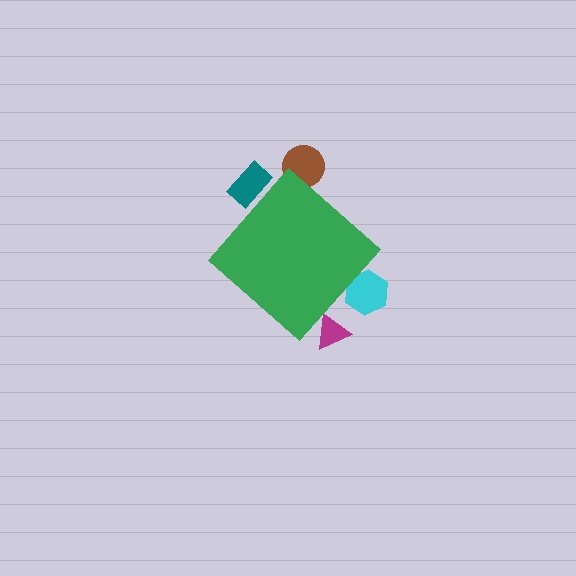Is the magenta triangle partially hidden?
Yes, the magenta triangle is partially hidden behind the green diamond.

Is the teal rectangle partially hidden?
Yes, the teal rectangle is partially hidden behind the green diamond.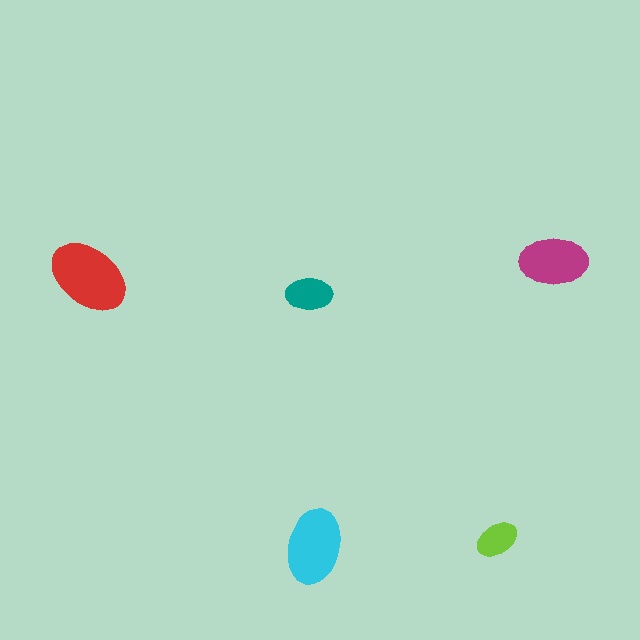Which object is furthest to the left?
The red ellipse is leftmost.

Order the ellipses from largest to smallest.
the red one, the cyan one, the magenta one, the teal one, the lime one.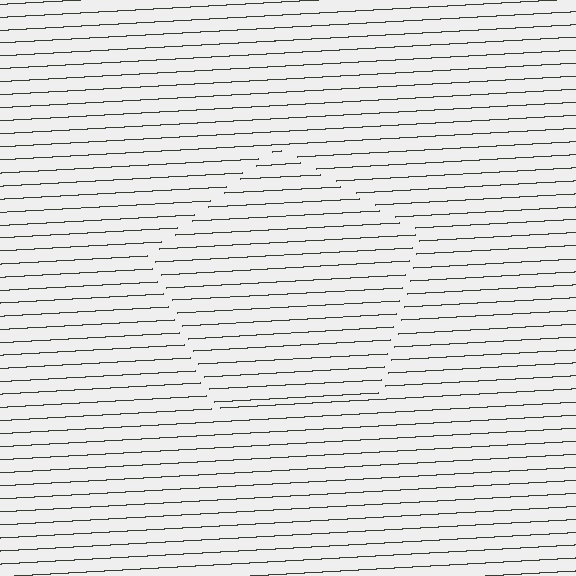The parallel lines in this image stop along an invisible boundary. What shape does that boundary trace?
An illusory pentagon. The interior of the shape contains the same grating, shifted by half a period — the contour is defined by the phase discontinuity where line-ends from the inner and outer gratings abut.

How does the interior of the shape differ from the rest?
The interior of the shape contains the same grating, shifted by half a period — the contour is defined by the phase discontinuity where line-ends from the inner and outer gratings abut.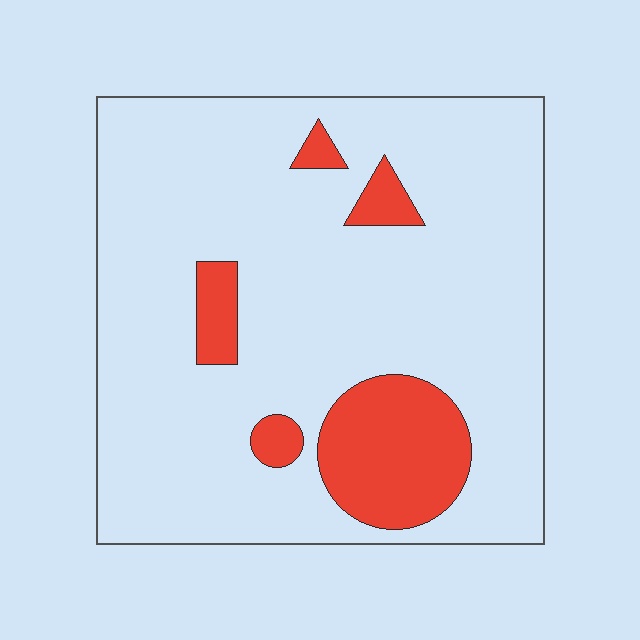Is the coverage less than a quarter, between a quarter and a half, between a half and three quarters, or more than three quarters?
Less than a quarter.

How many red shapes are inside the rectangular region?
5.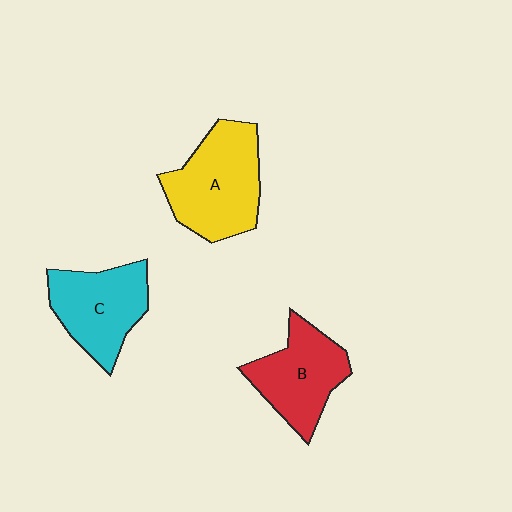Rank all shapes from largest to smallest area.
From largest to smallest: A (yellow), C (cyan), B (red).